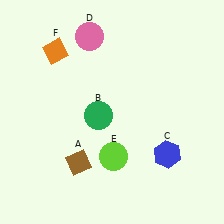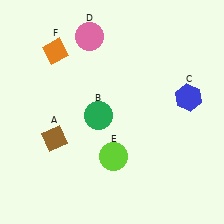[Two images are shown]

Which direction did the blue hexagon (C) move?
The blue hexagon (C) moved up.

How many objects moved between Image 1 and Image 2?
2 objects moved between the two images.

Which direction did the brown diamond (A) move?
The brown diamond (A) moved left.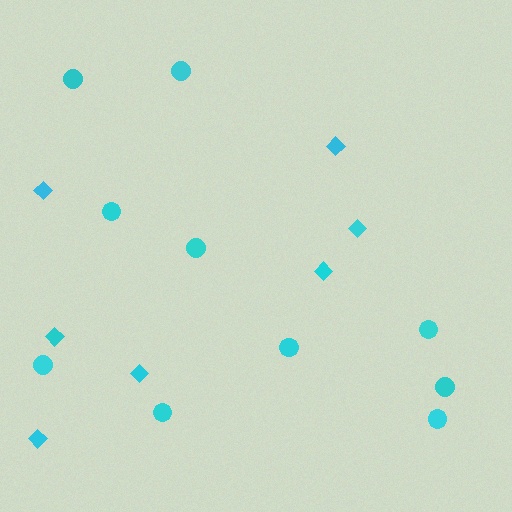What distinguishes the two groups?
There are 2 groups: one group of diamonds (7) and one group of circles (10).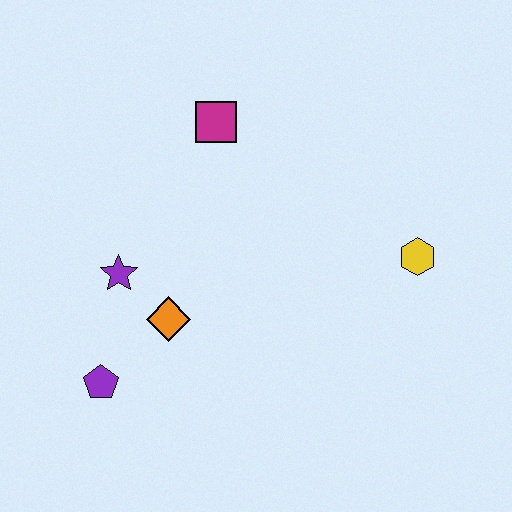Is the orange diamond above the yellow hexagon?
No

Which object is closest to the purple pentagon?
The orange diamond is closest to the purple pentagon.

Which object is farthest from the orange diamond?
The yellow hexagon is farthest from the orange diamond.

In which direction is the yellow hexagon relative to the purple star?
The yellow hexagon is to the right of the purple star.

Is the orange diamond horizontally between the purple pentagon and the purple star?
No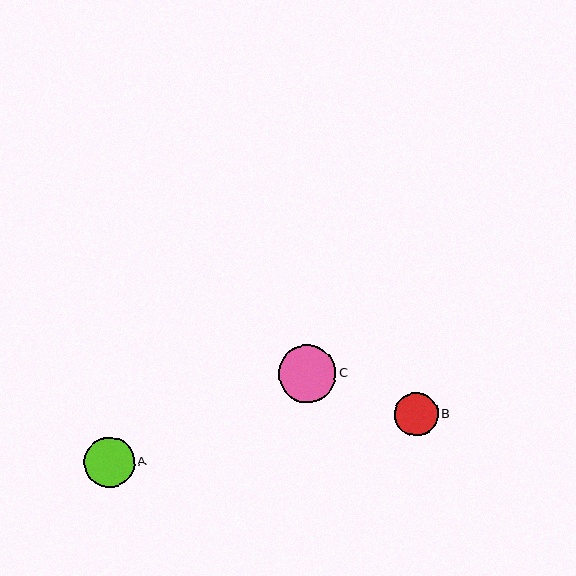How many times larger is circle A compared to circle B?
Circle A is approximately 1.2 times the size of circle B.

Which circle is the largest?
Circle C is the largest with a size of approximately 57 pixels.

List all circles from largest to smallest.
From largest to smallest: C, A, B.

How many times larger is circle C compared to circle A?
Circle C is approximately 1.1 times the size of circle A.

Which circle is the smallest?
Circle B is the smallest with a size of approximately 43 pixels.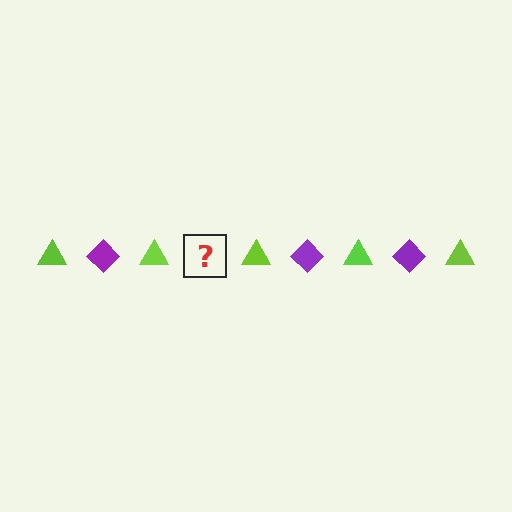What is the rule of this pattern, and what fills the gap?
The rule is that the pattern alternates between lime triangle and purple diamond. The gap should be filled with a purple diamond.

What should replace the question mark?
The question mark should be replaced with a purple diamond.